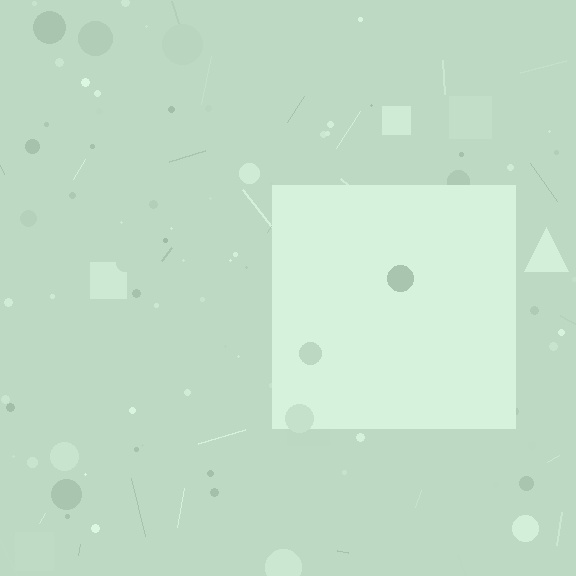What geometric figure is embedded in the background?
A square is embedded in the background.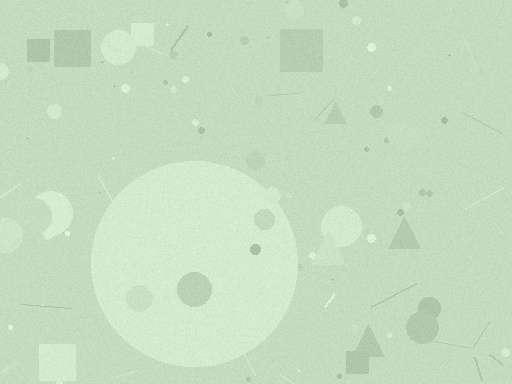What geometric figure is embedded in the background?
A circle is embedded in the background.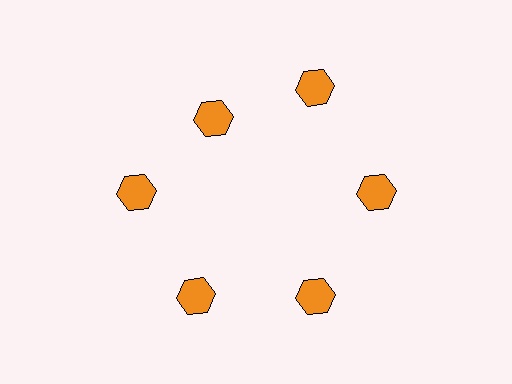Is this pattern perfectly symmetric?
No. The 6 orange hexagons are arranged in a ring, but one element near the 11 o'clock position is pulled inward toward the center, breaking the 6-fold rotational symmetry.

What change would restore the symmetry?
The symmetry would be restored by moving it outward, back onto the ring so that all 6 hexagons sit at equal angles and equal distance from the center.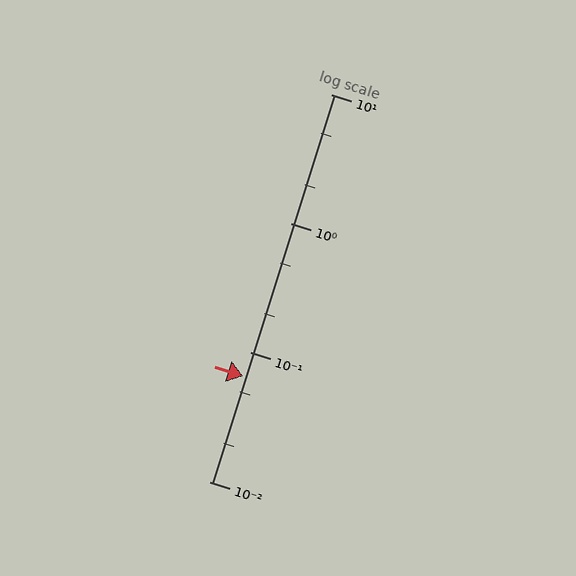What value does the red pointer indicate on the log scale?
The pointer indicates approximately 0.065.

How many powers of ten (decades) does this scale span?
The scale spans 3 decades, from 0.01 to 10.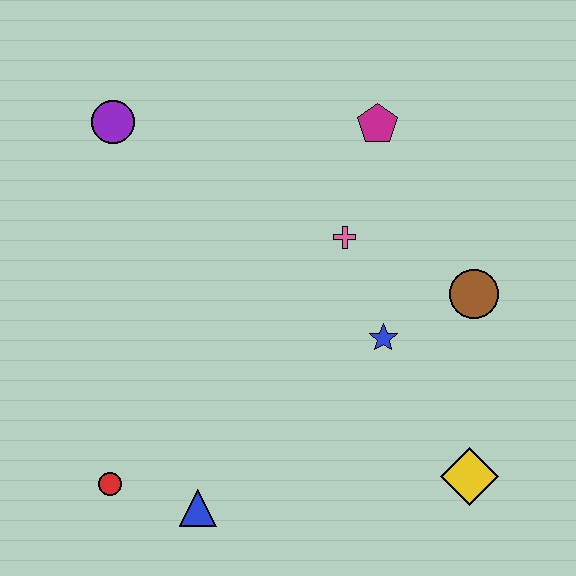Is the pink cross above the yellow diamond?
Yes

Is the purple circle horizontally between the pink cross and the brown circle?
No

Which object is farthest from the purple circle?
The yellow diamond is farthest from the purple circle.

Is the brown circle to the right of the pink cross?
Yes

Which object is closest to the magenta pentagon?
The pink cross is closest to the magenta pentagon.